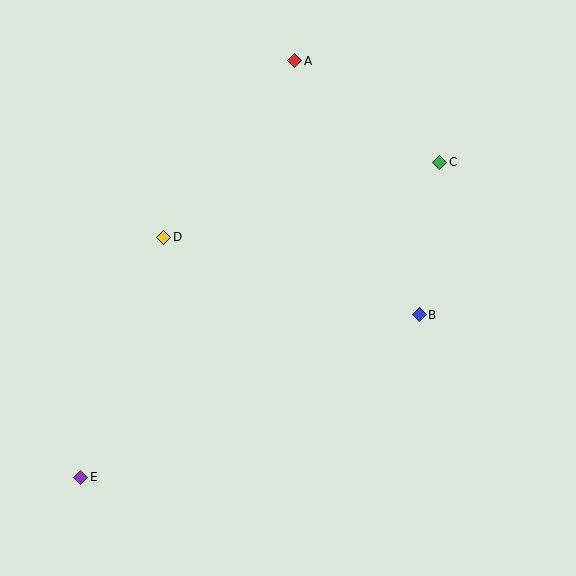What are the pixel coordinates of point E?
Point E is at (81, 477).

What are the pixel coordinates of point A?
Point A is at (295, 61).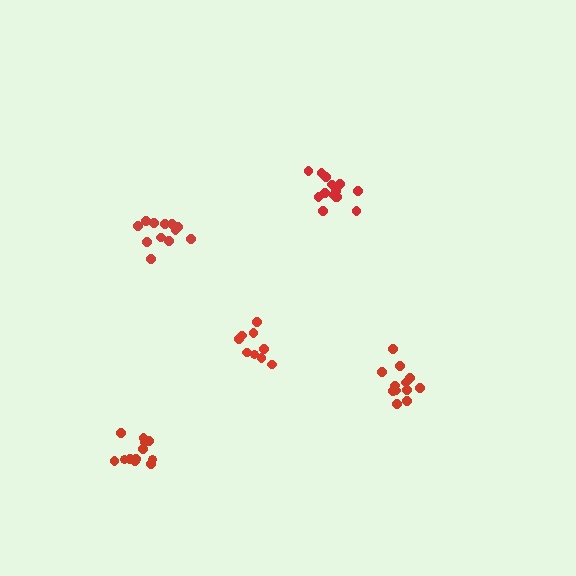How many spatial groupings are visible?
There are 5 spatial groupings.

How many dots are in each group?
Group 1: 12 dots, Group 2: 12 dots, Group 3: 14 dots, Group 4: 12 dots, Group 5: 9 dots (59 total).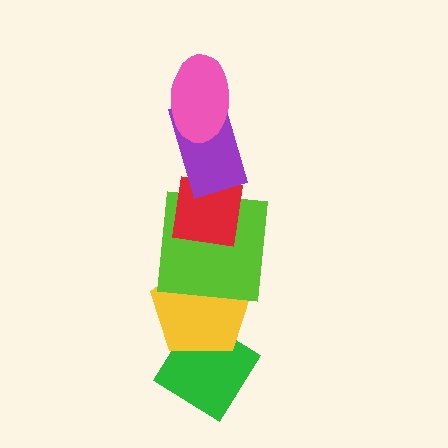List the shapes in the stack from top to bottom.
From top to bottom: the pink ellipse, the purple rectangle, the red square, the lime square, the yellow pentagon, the green diamond.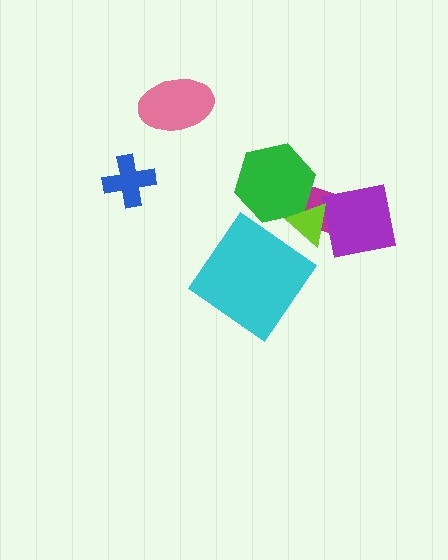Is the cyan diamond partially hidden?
No, no other shape covers it.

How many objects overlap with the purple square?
2 objects overlap with the purple square.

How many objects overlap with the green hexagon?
2 objects overlap with the green hexagon.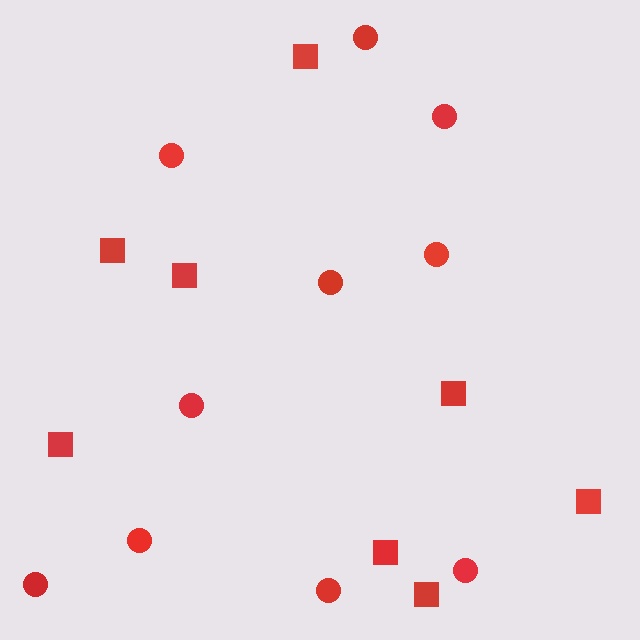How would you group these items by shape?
There are 2 groups: one group of circles (10) and one group of squares (8).